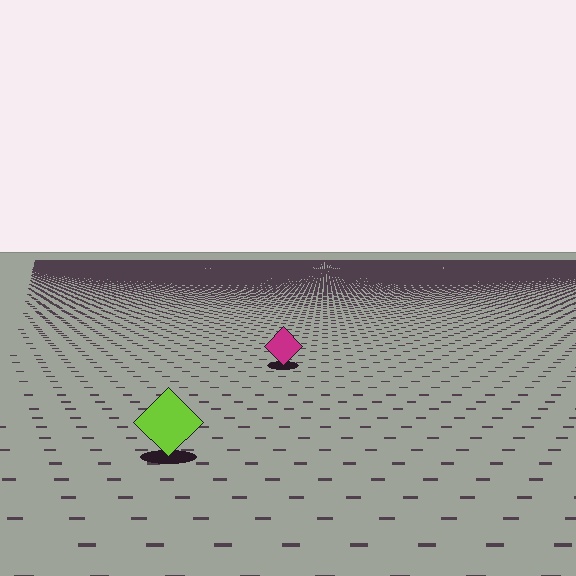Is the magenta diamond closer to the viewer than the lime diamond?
No. The lime diamond is closer — you can tell from the texture gradient: the ground texture is coarser near it.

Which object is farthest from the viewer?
The magenta diamond is farthest from the viewer. It appears smaller and the ground texture around it is denser.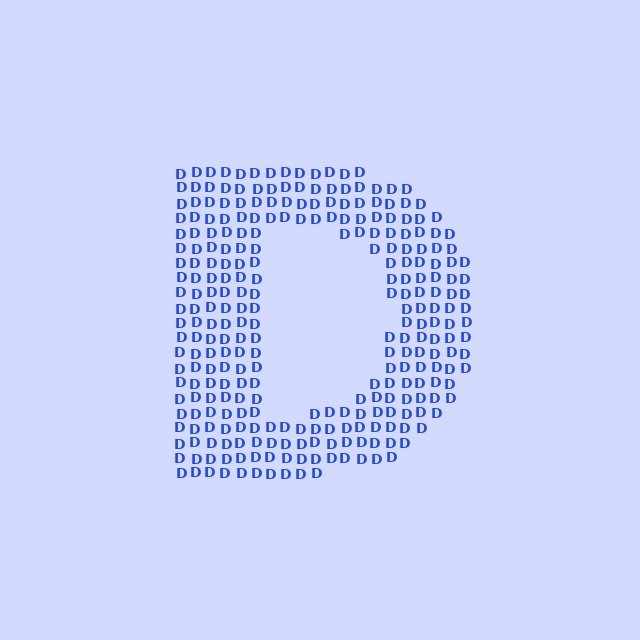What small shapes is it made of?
It is made of small letter D's.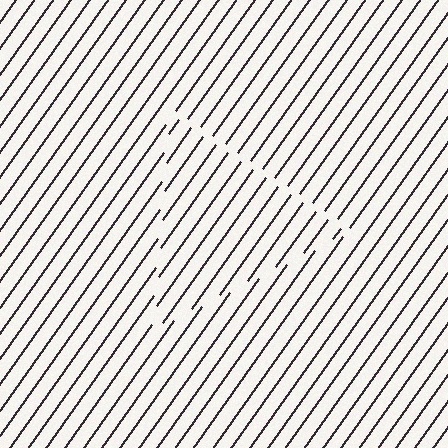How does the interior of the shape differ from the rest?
The interior of the shape contains the same grating, shifted by half a period — the contour is defined by the phase discontinuity where line-ends from the inner and outer gratings abut.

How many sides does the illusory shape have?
3 sides — the line-ends trace a triangle.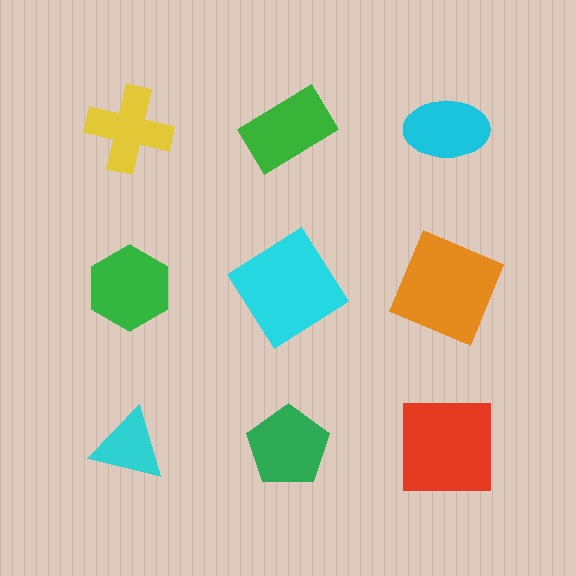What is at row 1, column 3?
A cyan ellipse.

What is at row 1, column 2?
A green rectangle.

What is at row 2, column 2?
A cyan diamond.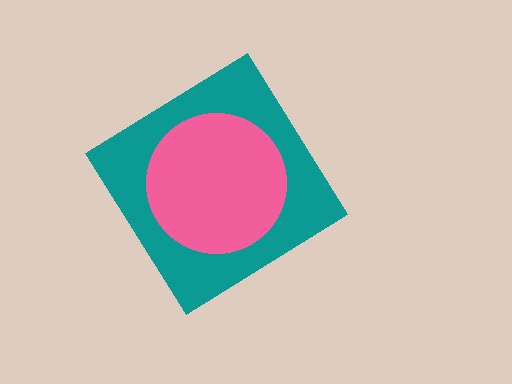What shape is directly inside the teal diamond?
The pink circle.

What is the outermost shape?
The teal diamond.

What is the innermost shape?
The pink circle.